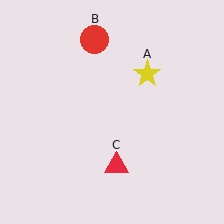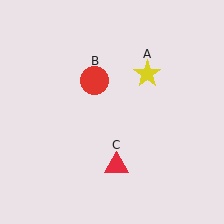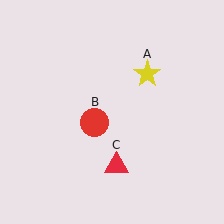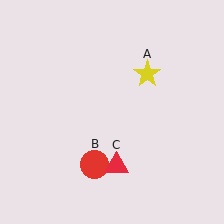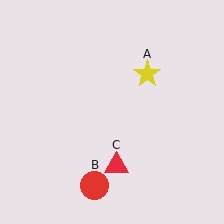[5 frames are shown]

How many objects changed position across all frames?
1 object changed position: red circle (object B).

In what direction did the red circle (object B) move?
The red circle (object B) moved down.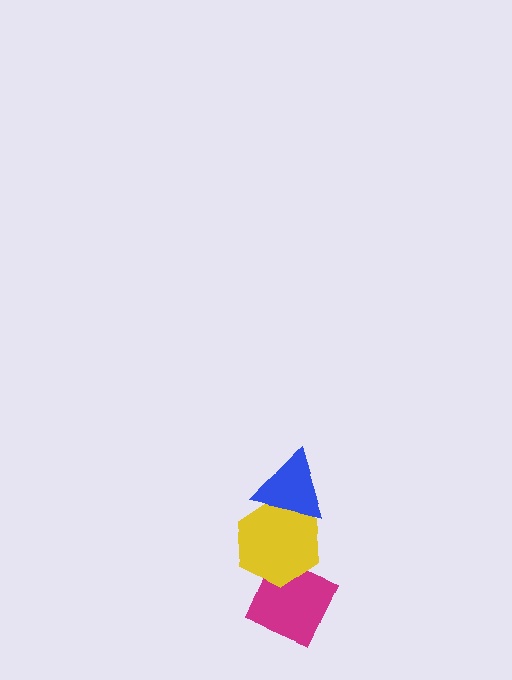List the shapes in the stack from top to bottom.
From top to bottom: the blue triangle, the yellow hexagon, the magenta diamond.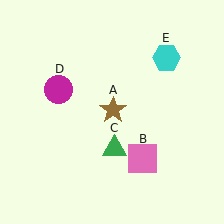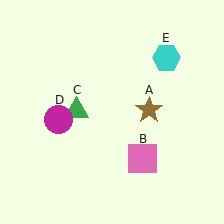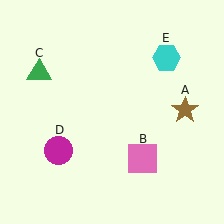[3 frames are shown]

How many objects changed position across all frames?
3 objects changed position: brown star (object A), green triangle (object C), magenta circle (object D).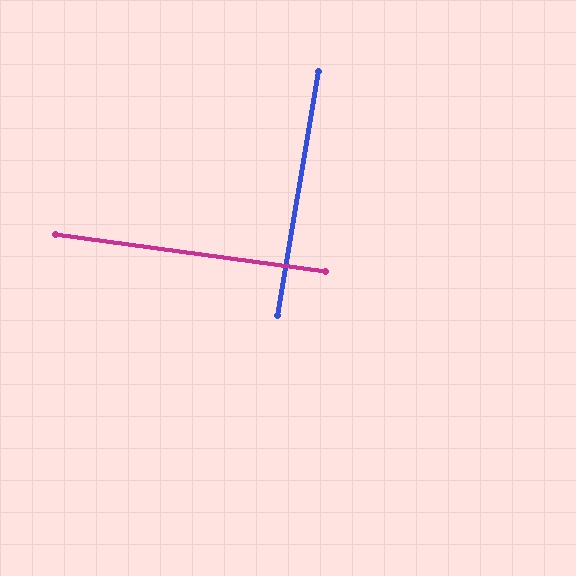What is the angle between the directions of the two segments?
Approximately 88 degrees.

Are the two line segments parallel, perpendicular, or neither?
Perpendicular — they meet at approximately 88°.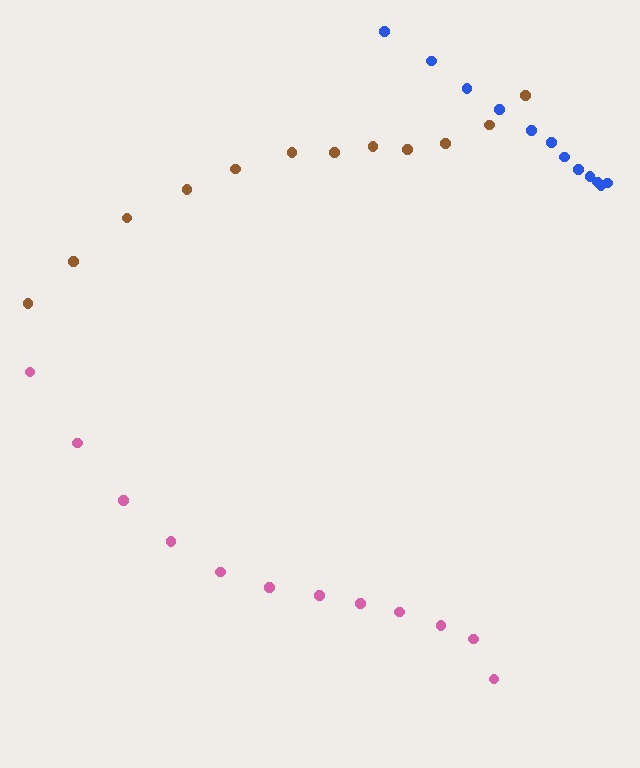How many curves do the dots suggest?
There are 3 distinct paths.